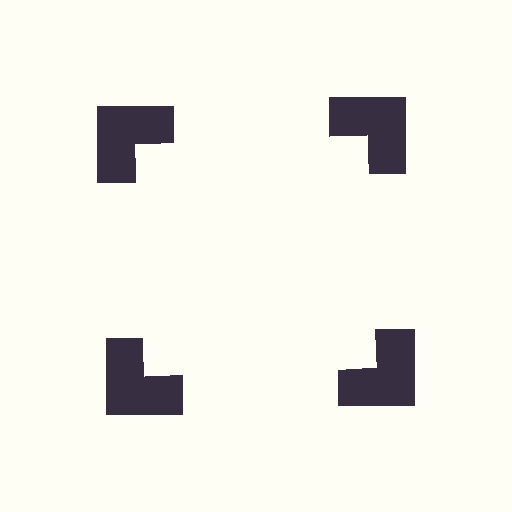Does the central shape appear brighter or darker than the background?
It typically appears slightly brighter than the background, even though no actual brightness change is drawn.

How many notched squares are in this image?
There are 4 — one at each vertex of the illusory square.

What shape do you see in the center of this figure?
An illusory square — its edges are inferred from the aligned wedge cuts in the notched squares, not physically drawn.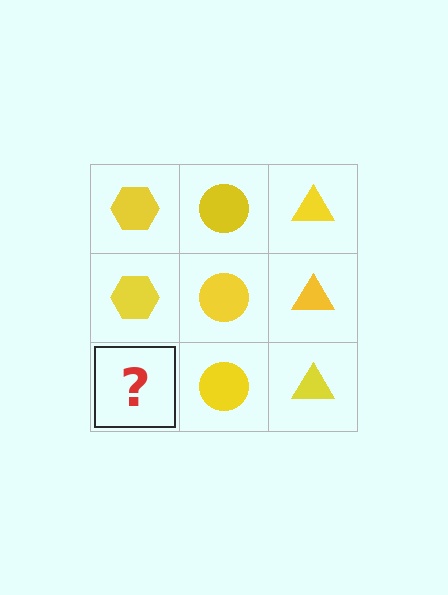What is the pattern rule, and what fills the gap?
The rule is that each column has a consistent shape. The gap should be filled with a yellow hexagon.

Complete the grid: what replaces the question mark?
The question mark should be replaced with a yellow hexagon.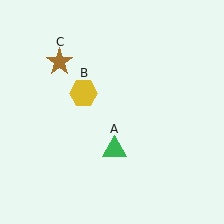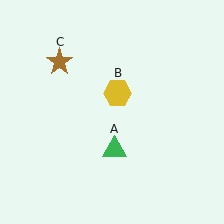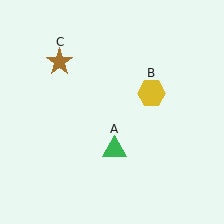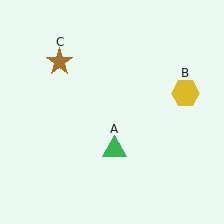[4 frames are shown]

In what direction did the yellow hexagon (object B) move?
The yellow hexagon (object B) moved right.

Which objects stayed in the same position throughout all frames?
Green triangle (object A) and brown star (object C) remained stationary.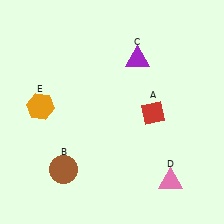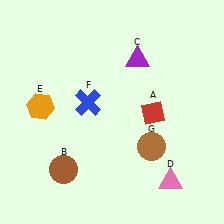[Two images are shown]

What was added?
A blue cross (F), a brown circle (G) were added in Image 2.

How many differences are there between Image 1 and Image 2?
There are 2 differences between the two images.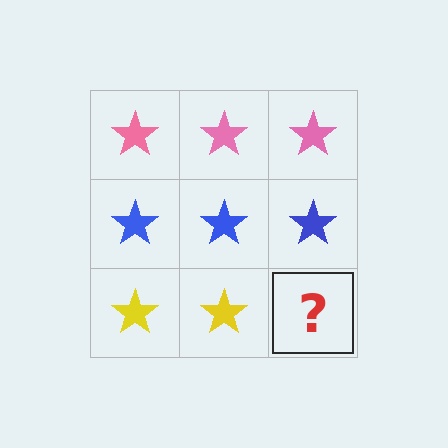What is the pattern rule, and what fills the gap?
The rule is that each row has a consistent color. The gap should be filled with a yellow star.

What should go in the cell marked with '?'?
The missing cell should contain a yellow star.